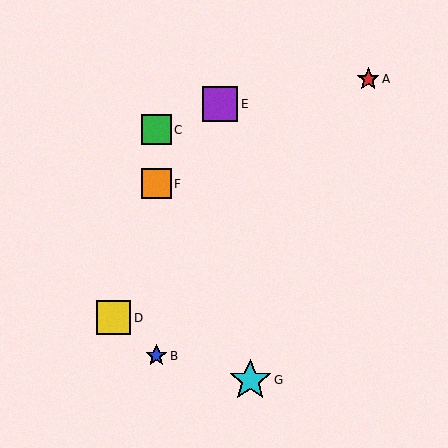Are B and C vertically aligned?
Yes, both are at x≈156.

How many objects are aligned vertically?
3 objects (B, C, F) are aligned vertically.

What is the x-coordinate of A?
Object A is at x≈368.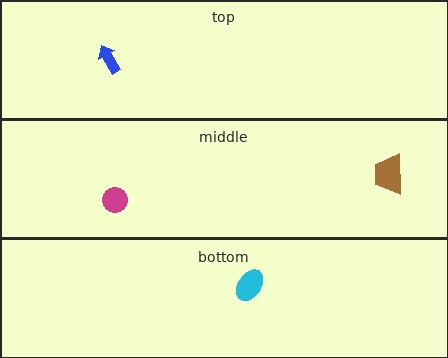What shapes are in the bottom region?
The cyan ellipse.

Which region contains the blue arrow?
The top region.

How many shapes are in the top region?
1.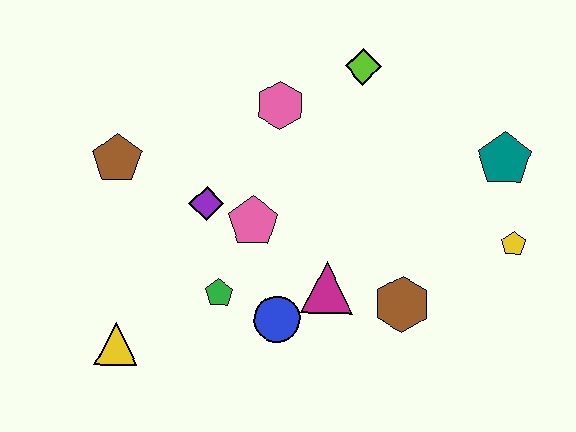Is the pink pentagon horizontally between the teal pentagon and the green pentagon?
Yes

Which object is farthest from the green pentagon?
The teal pentagon is farthest from the green pentagon.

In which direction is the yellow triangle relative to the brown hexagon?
The yellow triangle is to the left of the brown hexagon.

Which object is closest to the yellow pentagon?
The teal pentagon is closest to the yellow pentagon.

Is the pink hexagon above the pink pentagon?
Yes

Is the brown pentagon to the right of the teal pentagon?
No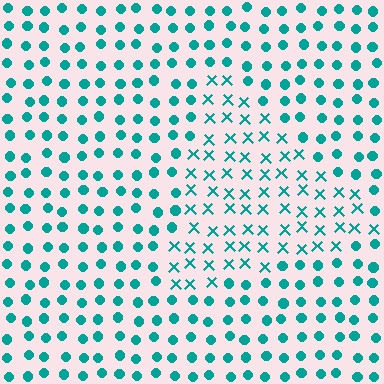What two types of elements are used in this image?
The image uses X marks inside the triangle region and circles outside it.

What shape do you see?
I see a triangle.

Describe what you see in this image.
The image is filled with small teal elements arranged in a uniform grid. A triangle-shaped region contains X marks, while the surrounding area contains circles. The boundary is defined purely by the change in element shape.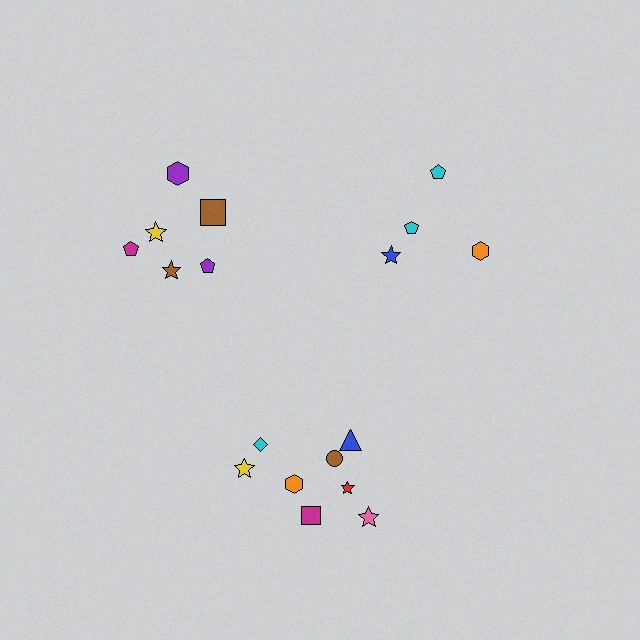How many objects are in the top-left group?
There are 6 objects.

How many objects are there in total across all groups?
There are 18 objects.